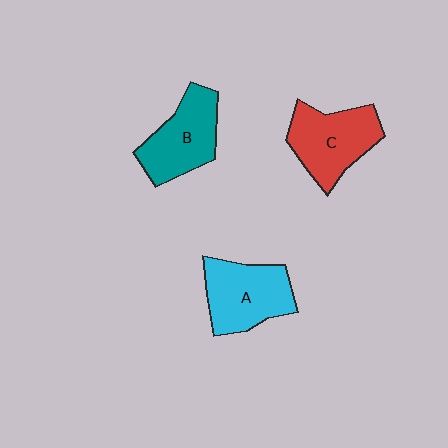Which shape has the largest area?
Shape A (cyan).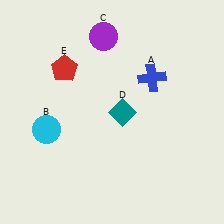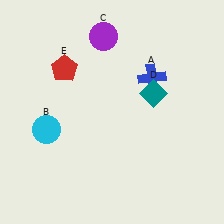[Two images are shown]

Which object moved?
The teal diamond (D) moved right.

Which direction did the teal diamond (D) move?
The teal diamond (D) moved right.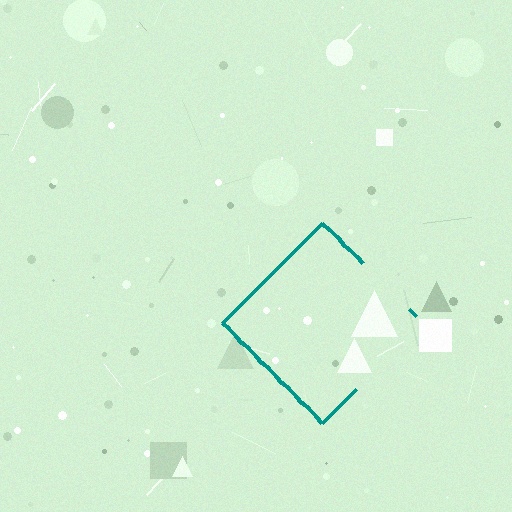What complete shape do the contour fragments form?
The contour fragments form a diamond.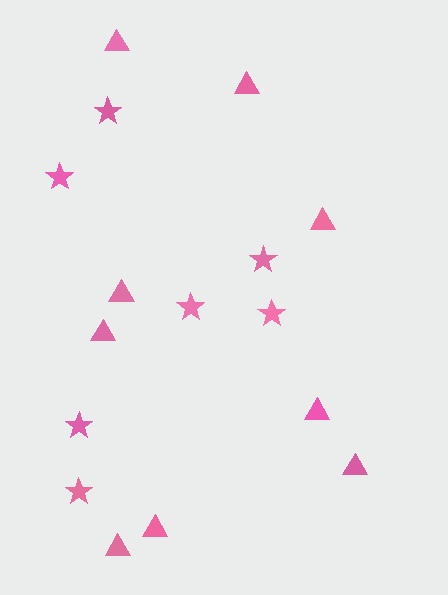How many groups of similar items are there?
There are 2 groups: one group of triangles (9) and one group of stars (7).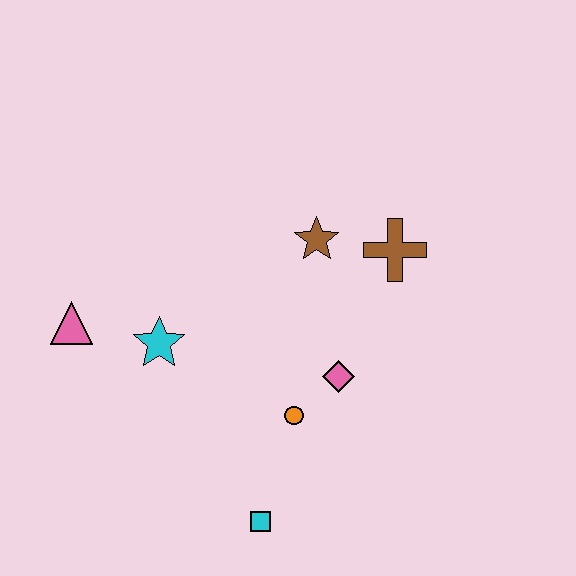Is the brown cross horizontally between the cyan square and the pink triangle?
No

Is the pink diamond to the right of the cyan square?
Yes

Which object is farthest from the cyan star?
The brown cross is farthest from the cyan star.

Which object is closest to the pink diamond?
The orange circle is closest to the pink diamond.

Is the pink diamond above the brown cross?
No